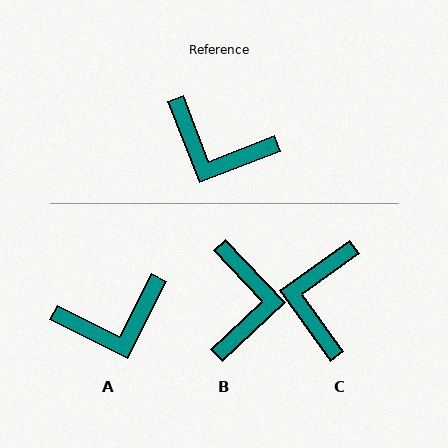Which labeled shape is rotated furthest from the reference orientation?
B, about 112 degrees away.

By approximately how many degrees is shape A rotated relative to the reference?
Approximately 42 degrees counter-clockwise.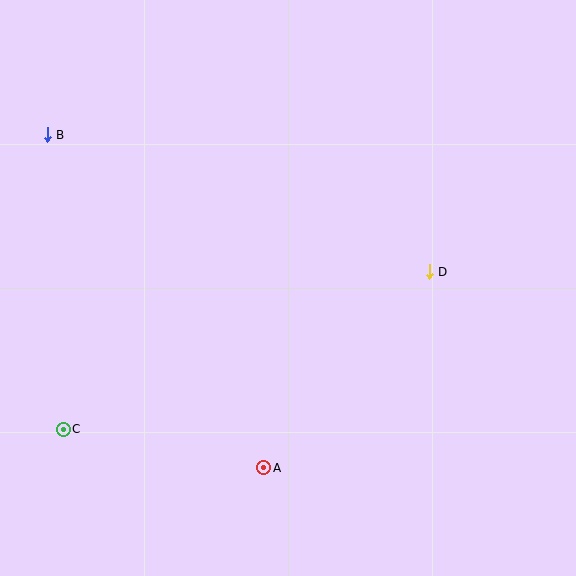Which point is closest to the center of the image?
Point D at (429, 272) is closest to the center.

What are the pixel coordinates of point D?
Point D is at (429, 272).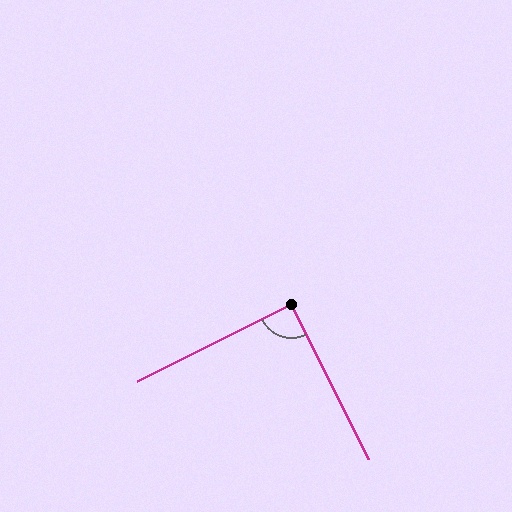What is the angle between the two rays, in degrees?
Approximately 90 degrees.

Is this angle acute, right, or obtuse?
It is approximately a right angle.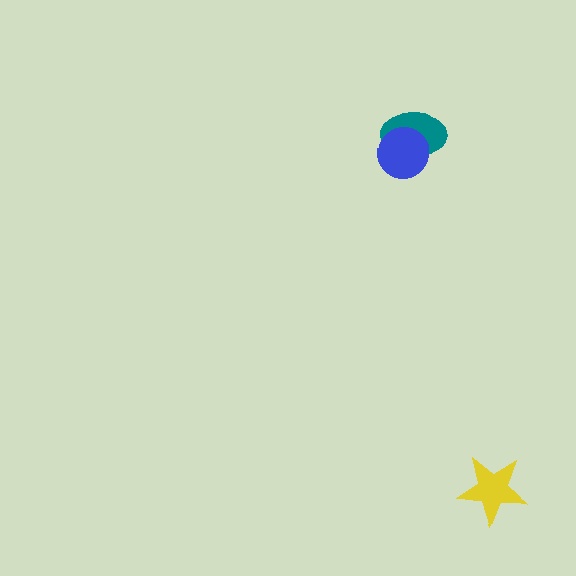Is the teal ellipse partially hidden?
Yes, it is partially covered by another shape.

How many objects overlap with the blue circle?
1 object overlaps with the blue circle.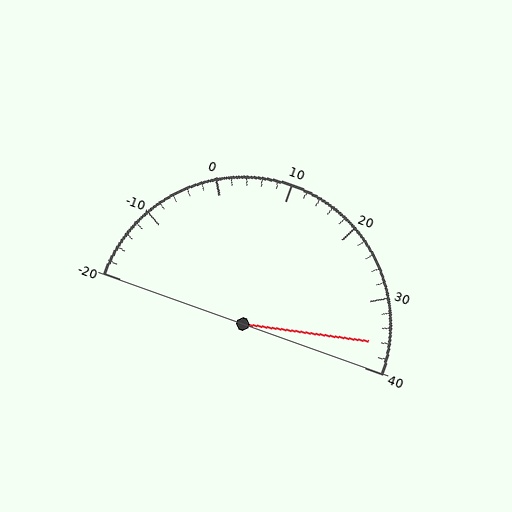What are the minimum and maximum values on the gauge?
The gauge ranges from -20 to 40.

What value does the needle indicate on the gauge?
The needle indicates approximately 36.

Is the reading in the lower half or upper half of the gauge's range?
The reading is in the upper half of the range (-20 to 40).